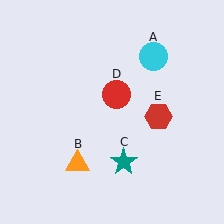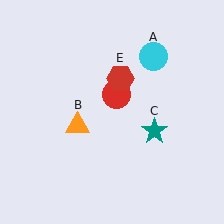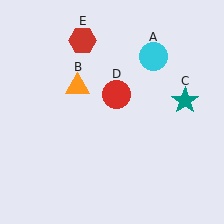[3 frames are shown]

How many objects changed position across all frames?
3 objects changed position: orange triangle (object B), teal star (object C), red hexagon (object E).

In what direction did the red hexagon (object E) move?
The red hexagon (object E) moved up and to the left.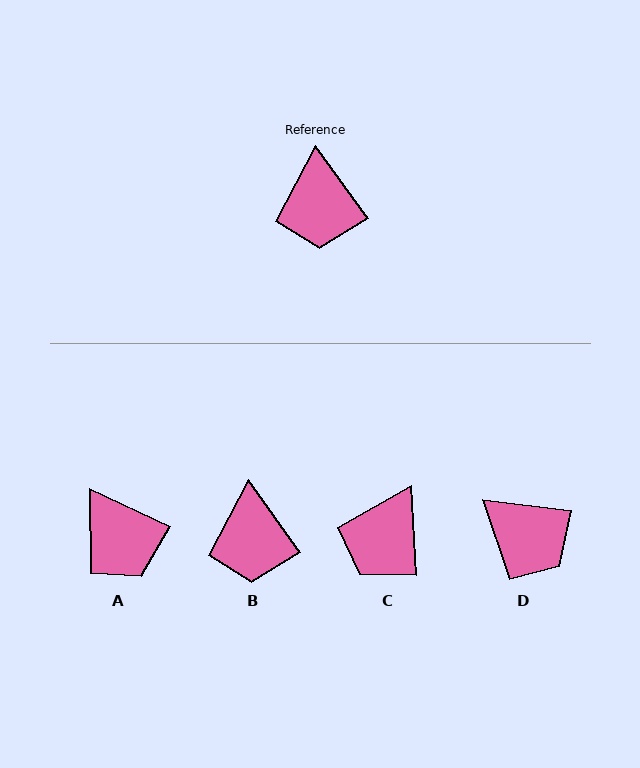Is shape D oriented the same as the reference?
No, it is off by about 47 degrees.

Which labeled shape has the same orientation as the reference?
B.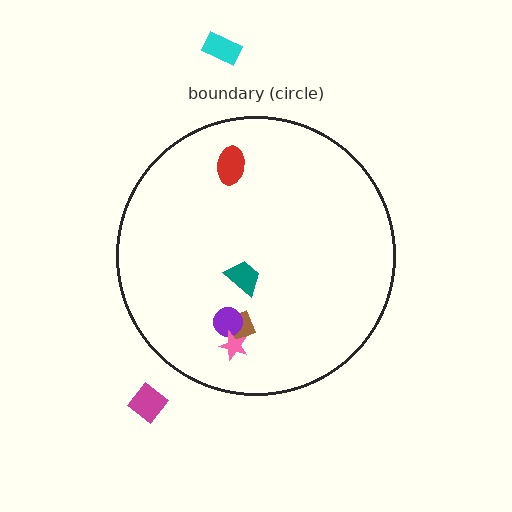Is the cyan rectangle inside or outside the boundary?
Outside.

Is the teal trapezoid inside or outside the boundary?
Inside.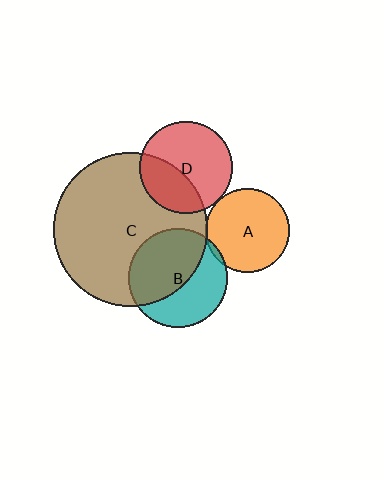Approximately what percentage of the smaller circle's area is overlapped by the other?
Approximately 5%.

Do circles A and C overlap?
Yes.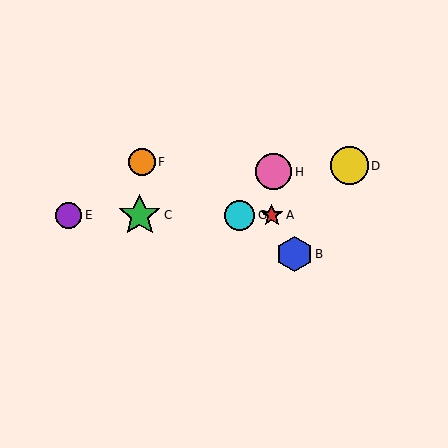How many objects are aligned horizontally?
4 objects (A, C, E, G) are aligned horizontally.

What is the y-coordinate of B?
Object B is at y≈254.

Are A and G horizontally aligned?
Yes, both are at y≈215.